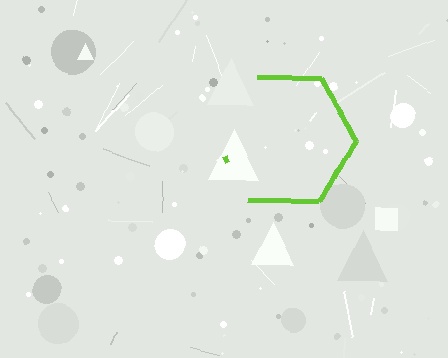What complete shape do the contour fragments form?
The contour fragments form a hexagon.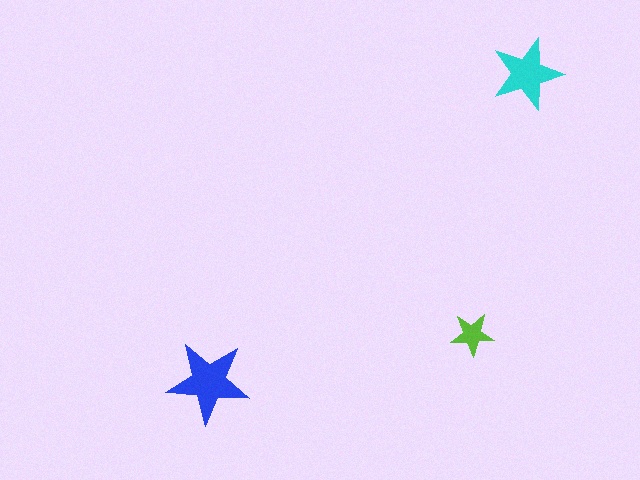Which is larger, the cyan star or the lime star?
The cyan one.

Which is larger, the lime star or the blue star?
The blue one.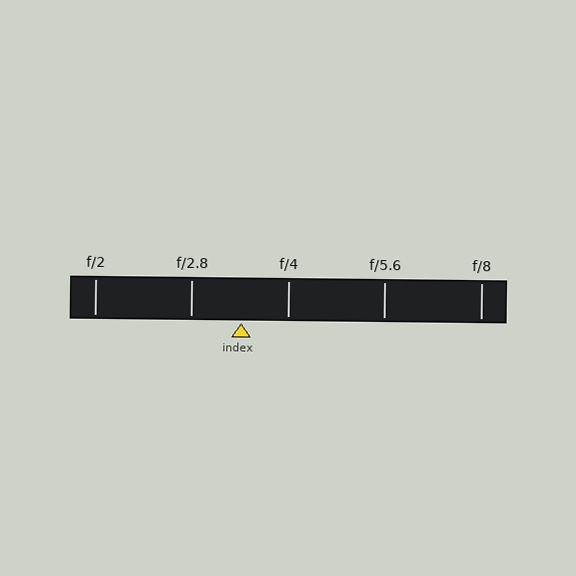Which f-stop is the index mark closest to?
The index mark is closest to f/4.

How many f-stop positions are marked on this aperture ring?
There are 5 f-stop positions marked.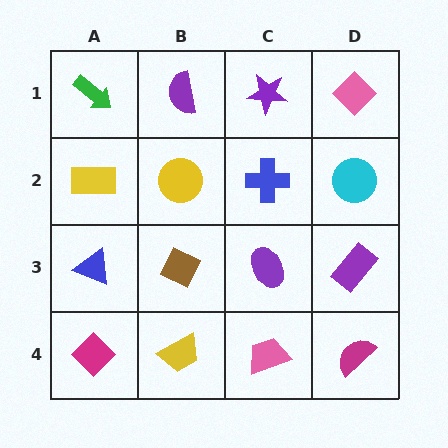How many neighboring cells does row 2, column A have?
3.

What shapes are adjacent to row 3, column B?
A yellow circle (row 2, column B), a yellow trapezoid (row 4, column B), a blue triangle (row 3, column A), a purple ellipse (row 3, column C).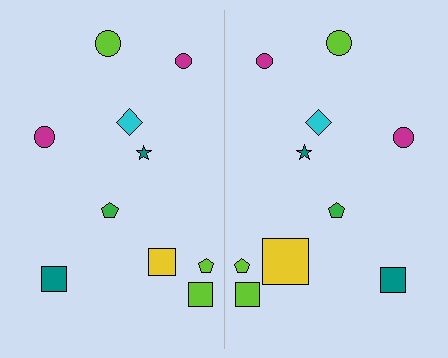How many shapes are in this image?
There are 20 shapes in this image.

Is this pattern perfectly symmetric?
No, the pattern is not perfectly symmetric. The yellow square on the right side has a different size than its mirror counterpart.